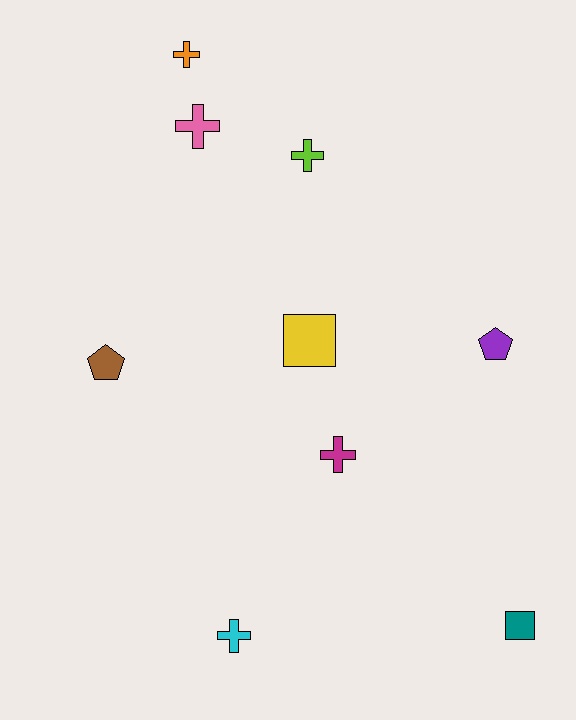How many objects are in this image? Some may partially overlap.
There are 9 objects.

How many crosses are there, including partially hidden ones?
There are 5 crosses.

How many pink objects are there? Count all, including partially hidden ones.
There is 1 pink object.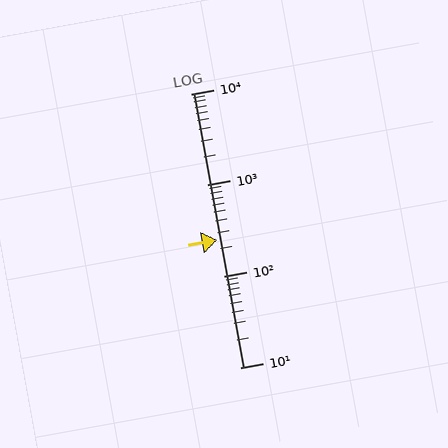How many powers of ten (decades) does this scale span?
The scale spans 3 decades, from 10 to 10000.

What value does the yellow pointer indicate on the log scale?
The pointer indicates approximately 250.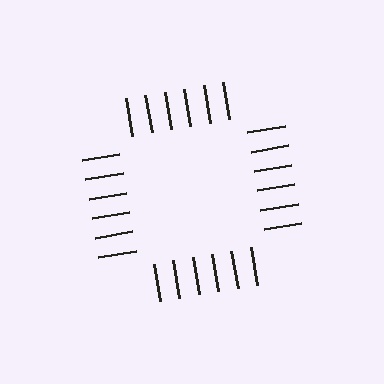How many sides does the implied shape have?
4 sides — the line-ends trace a square.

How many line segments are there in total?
24 — 6 along each of the 4 edges.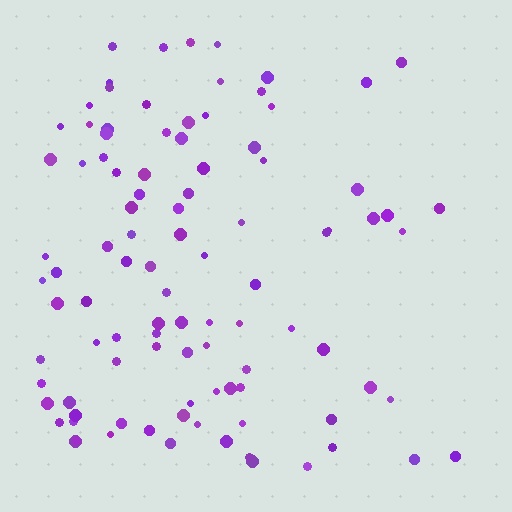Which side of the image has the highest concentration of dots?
The left.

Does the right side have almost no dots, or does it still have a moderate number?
Still a moderate number, just noticeably fewer than the left.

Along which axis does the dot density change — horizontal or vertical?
Horizontal.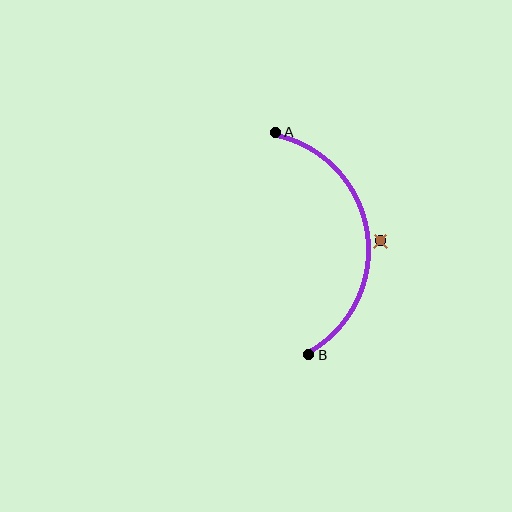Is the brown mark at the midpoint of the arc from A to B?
No — the brown mark does not lie on the arc at all. It sits slightly outside the curve.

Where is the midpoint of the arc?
The arc midpoint is the point on the curve farthest from the straight line joining A and B. It sits to the right of that line.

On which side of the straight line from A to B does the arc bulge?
The arc bulges to the right of the straight line connecting A and B.